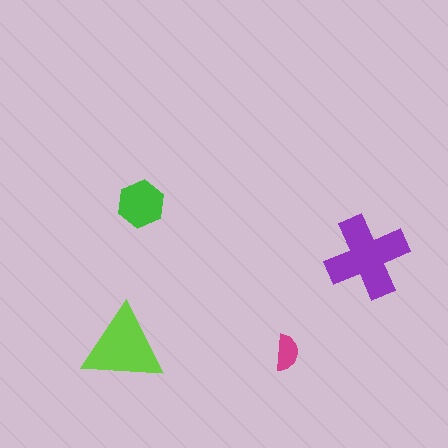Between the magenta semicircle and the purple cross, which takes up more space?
The purple cross.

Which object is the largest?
The purple cross.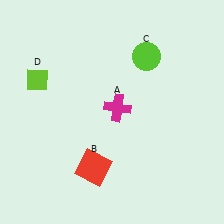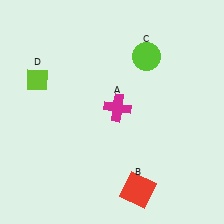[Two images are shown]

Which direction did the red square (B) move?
The red square (B) moved right.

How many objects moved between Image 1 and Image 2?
1 object moved between the two images.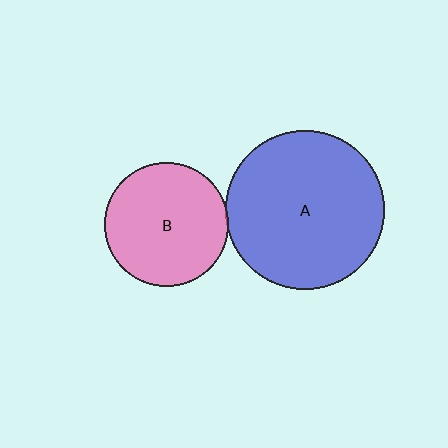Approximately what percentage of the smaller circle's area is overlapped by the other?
Approximately 5%.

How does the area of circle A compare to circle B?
Approximately 1.6 times.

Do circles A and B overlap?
Yes.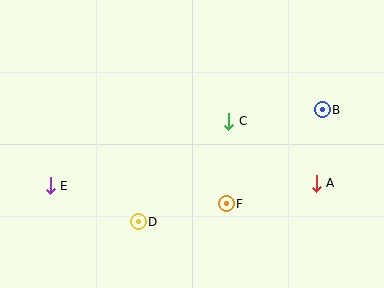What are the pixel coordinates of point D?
Point D is at (138, 222).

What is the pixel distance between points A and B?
The distance between A and B is 74 pixels.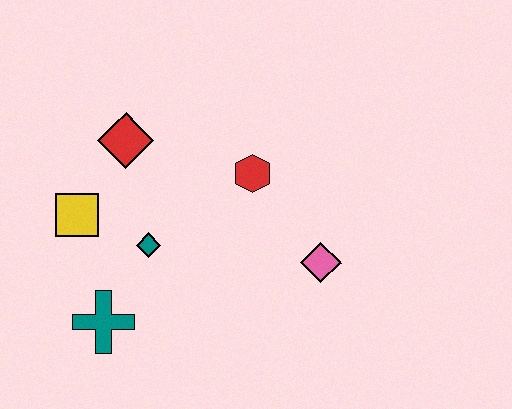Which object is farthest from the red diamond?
The pink diamond is farthest from the red diamond.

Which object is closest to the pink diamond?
The red hexagon is closest to the pink diamond.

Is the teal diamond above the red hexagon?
No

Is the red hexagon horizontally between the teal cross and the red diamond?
No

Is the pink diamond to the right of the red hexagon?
Yes